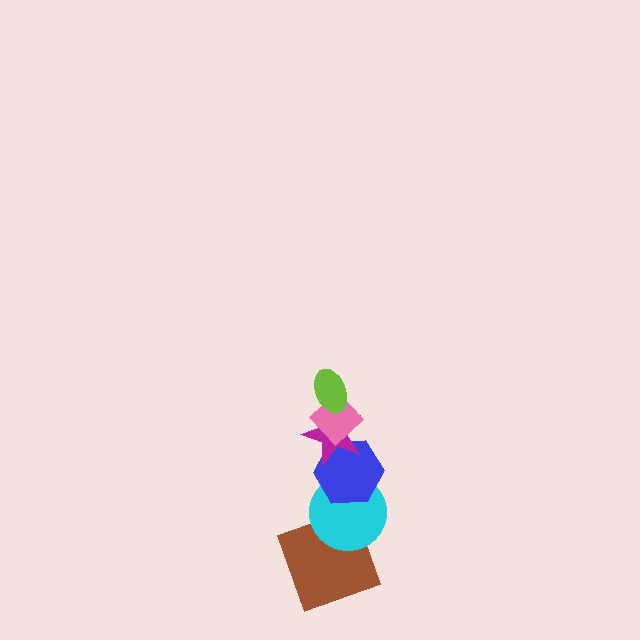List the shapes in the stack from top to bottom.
From top to bottom: the lime ellipse, the pink diamond, the magenta star, the blue hexagon, the cyan circle, the brown square.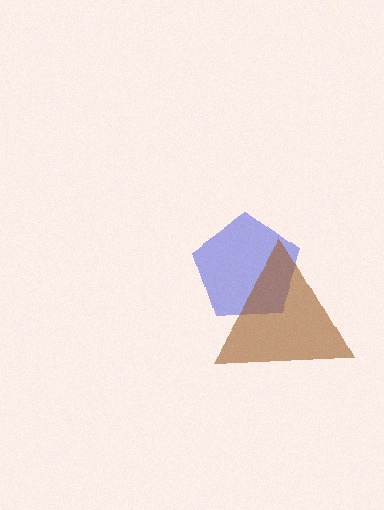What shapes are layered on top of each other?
The layered shapes are: a blue pentagon, a brown triangle.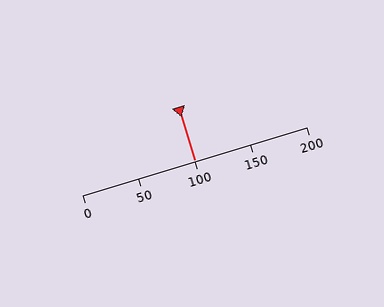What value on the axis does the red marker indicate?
The marker indicates approximately 100.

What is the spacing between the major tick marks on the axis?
The major ticks are spaced 50 apart.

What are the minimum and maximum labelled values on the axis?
The axis runs from 0 to 200.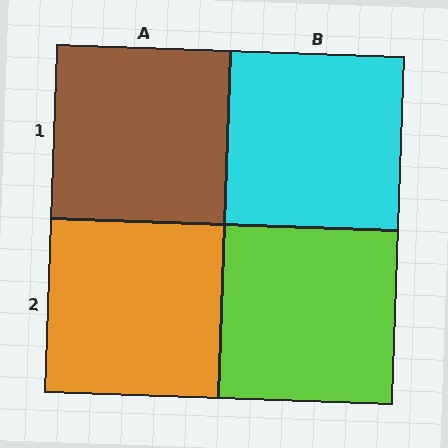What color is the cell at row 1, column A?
Brown.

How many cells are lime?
1 cell is lime.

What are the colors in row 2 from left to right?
Orange, lime.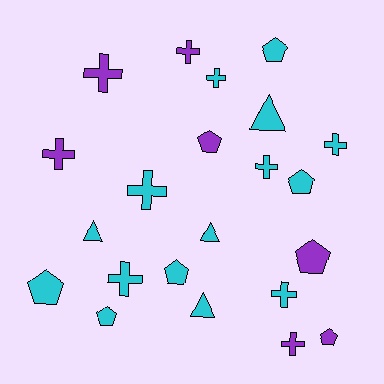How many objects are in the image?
There are 22 objects.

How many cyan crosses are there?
There are 6 cyan crosses.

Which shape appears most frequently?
Cross, with 10 objects.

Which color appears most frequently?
Cyan, with 15 objects.